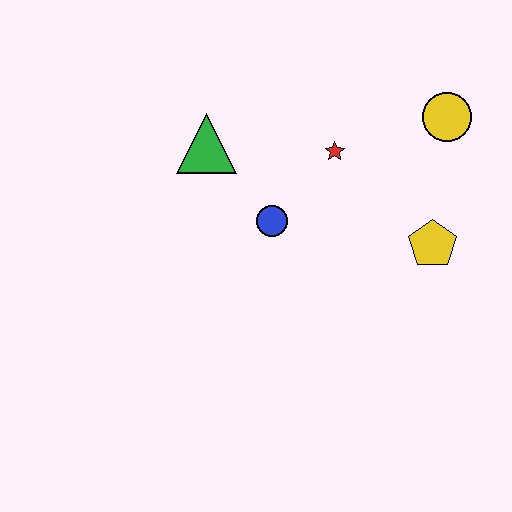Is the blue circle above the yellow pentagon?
Yes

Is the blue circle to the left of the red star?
Yes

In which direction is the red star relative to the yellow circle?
The red star is to the left of the yellow circle.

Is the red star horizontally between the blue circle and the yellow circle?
Yes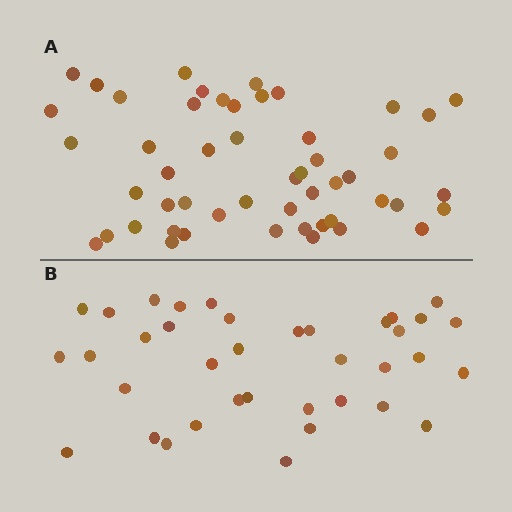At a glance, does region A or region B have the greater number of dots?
Region A (the top region) has more dots.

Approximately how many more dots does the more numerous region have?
Region A has approximately 15 more dots than region B.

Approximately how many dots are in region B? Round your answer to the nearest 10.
About 40 dots. (The exact count is 37, which rounds to 40.)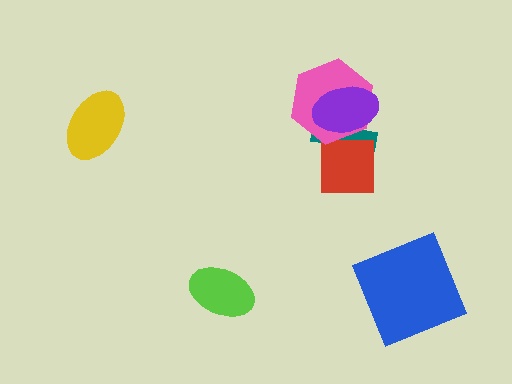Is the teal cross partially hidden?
Yes, it is partially covered by another shape.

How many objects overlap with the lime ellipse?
0 objects overlap with the lime ellipse.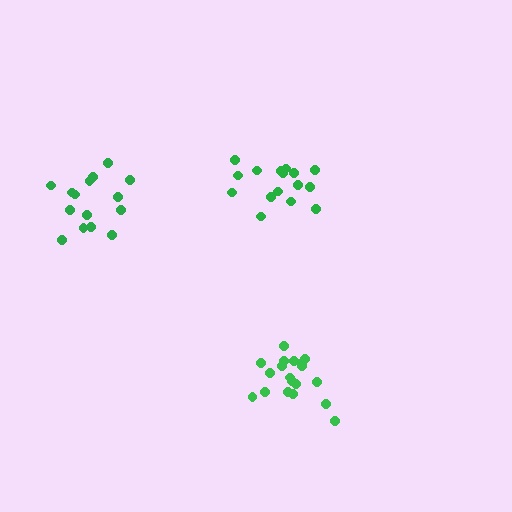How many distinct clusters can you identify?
There are 3 distinct clusters.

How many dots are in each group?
Group 1: 16 dots, Group 2: 15 dots, Group 3: 19 dots (50 total).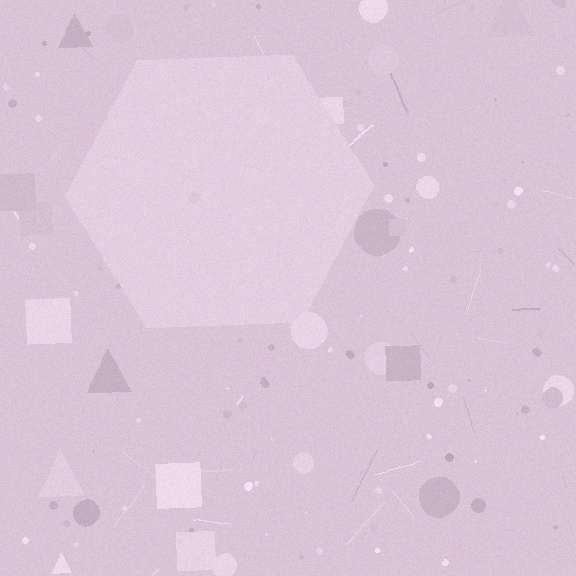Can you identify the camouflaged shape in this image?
The camouflaged shape is a hexagon.